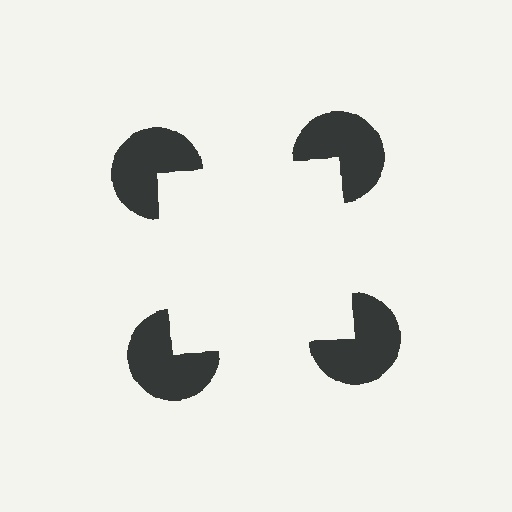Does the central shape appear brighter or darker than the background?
It typically appears slightly brighter than the background, even though no actual brightness change is drawn.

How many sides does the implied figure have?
4 sides.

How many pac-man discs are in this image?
There are 4 — one at each vertex of the illusory square.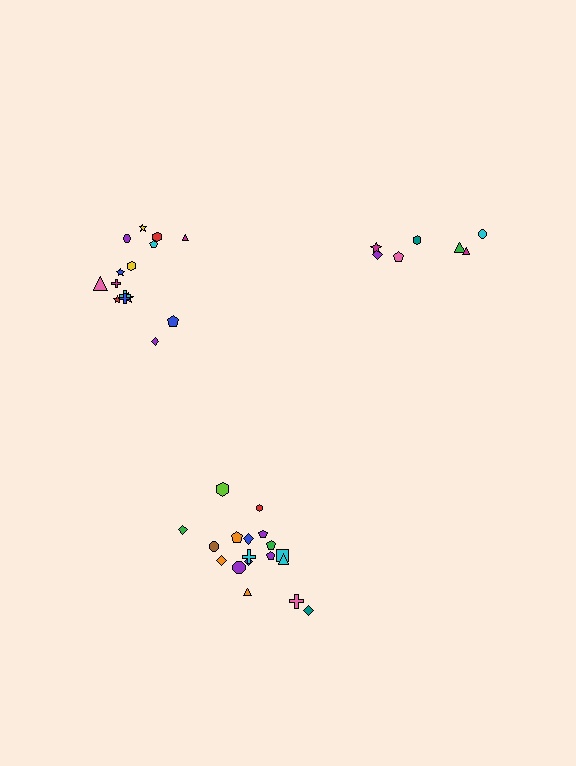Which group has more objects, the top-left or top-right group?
The top-left group.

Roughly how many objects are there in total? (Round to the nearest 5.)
Roughly 40 objects in total.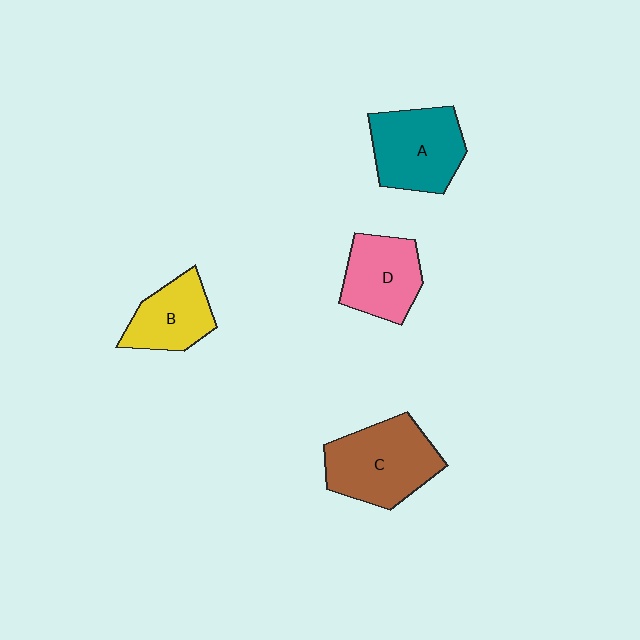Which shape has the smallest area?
Shape B (yellow).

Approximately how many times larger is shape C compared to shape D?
Approximately 1.3 times.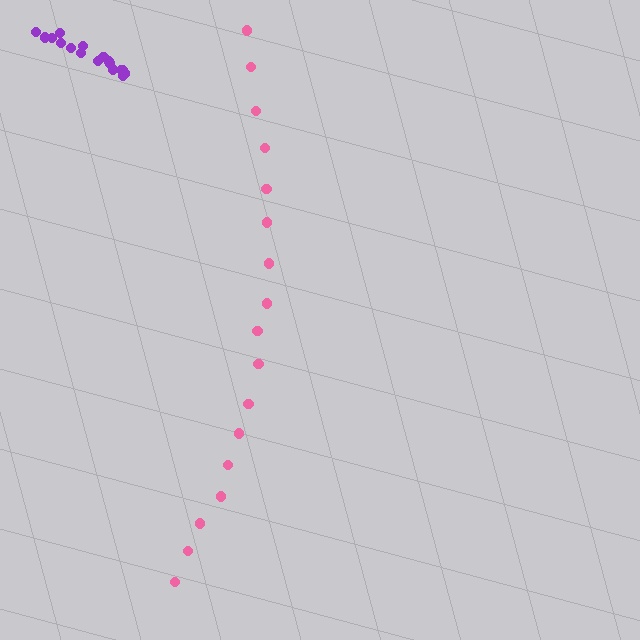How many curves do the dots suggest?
There are 2 distinct paths.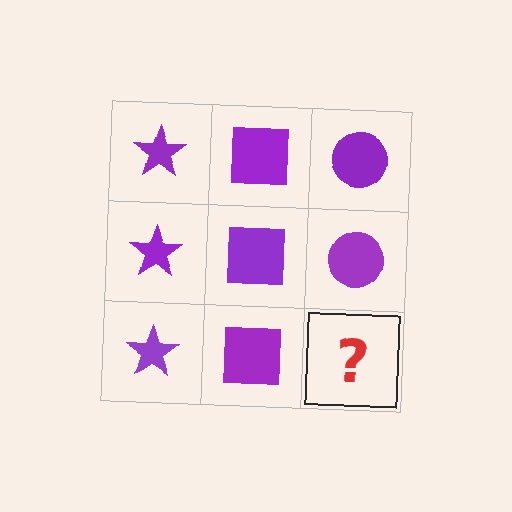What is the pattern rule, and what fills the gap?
The rule is that each column has a consistent shape. The gap should be filled with a purple circle.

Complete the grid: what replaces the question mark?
The question mark should be replaced with a purple circle.